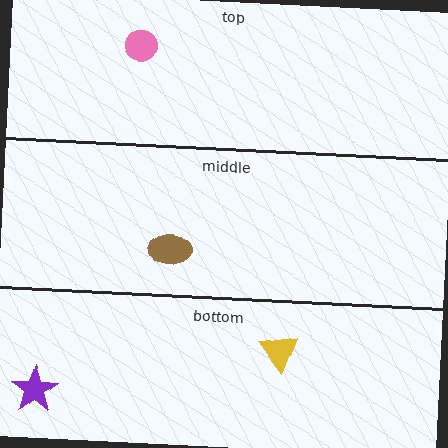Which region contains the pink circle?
The top region.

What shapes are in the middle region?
The brown ellipse.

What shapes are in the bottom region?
The purple star, the yellow triangle.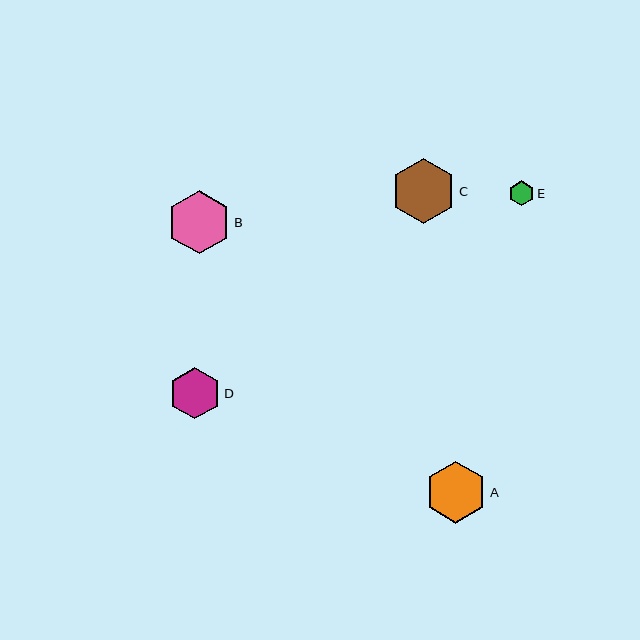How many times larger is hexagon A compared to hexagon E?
Hexagon A is approximately 2.5 times the size of hexagon E.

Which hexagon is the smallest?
Hexagon E is the smallest with a size of approximately 25 pixels.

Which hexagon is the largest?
Hexagon C is the largest with a size of approximately 65 pixels.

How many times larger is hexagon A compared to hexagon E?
Hexagon A is approximately 2.5 times the size of hexagon E.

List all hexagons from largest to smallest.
From largest to smallest: C, B, A, D, E.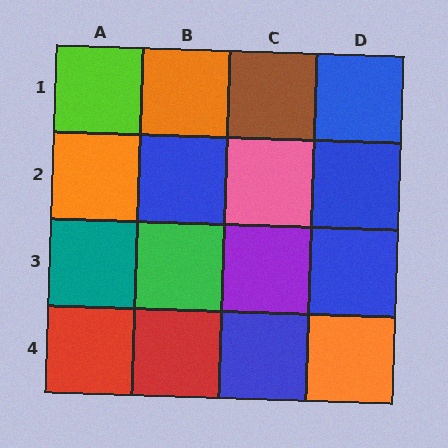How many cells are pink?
1 cell is pink.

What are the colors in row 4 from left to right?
Red, red, blue, orange.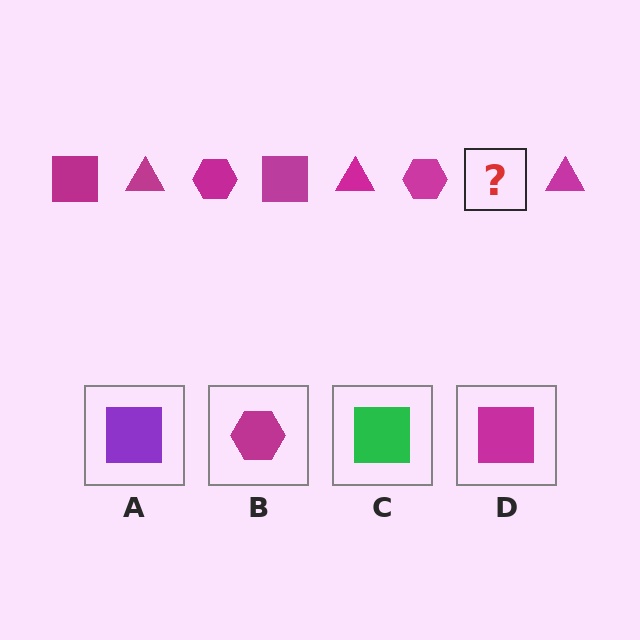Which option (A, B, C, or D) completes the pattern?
D.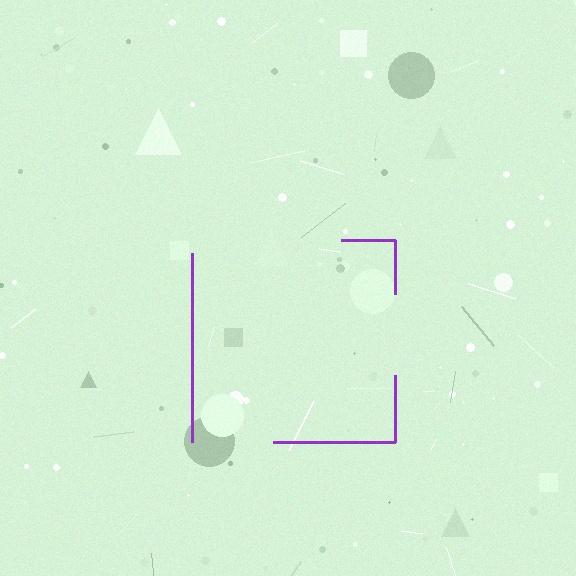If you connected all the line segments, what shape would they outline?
They would outline a square.